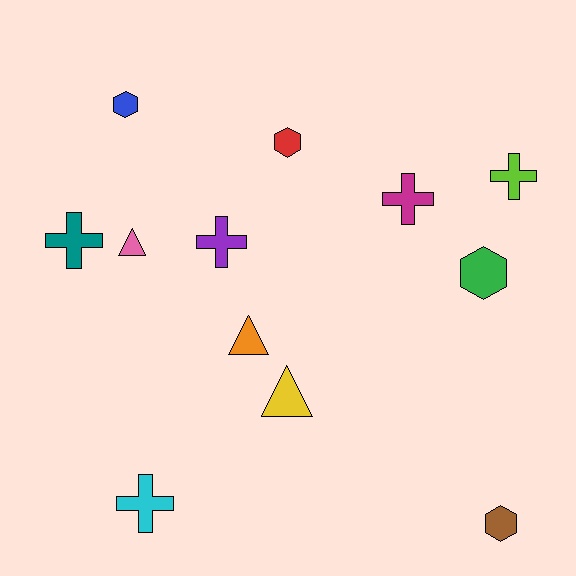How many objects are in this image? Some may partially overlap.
There are 12 objects.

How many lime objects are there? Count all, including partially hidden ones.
There is 1 lime object.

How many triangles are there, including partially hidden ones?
There are 3 triangles.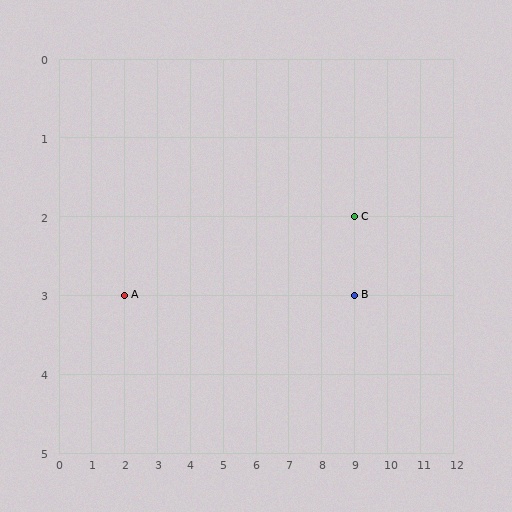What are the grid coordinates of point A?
Point A is at grid coordinates (2, 3).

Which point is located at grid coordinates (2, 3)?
Point A is at (2, 3).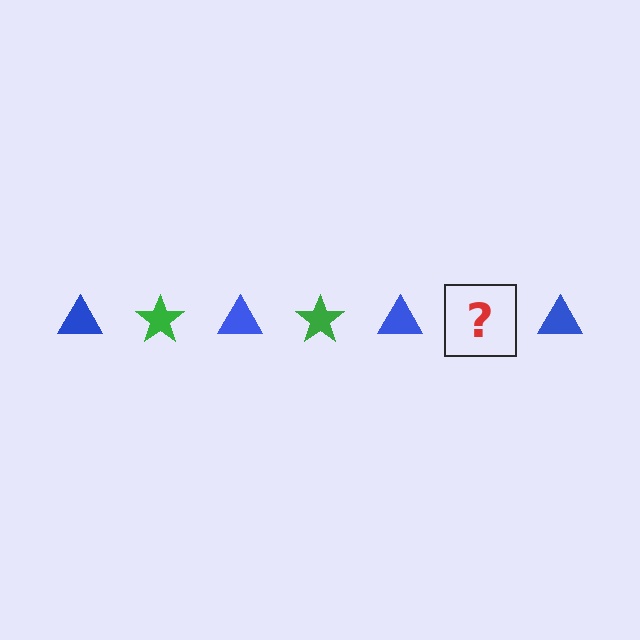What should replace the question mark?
The question mark should be replaced with a green star.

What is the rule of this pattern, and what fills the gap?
The rule is that the pattern alternates between blue triangle and green star. The gap should be filled with a green star.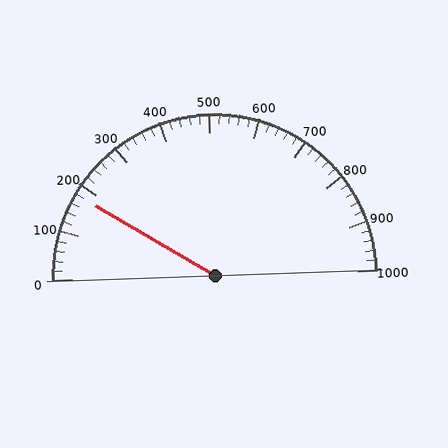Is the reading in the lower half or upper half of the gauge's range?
The reading is in the lower half of the range (0 to 1000).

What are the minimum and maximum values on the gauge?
The gauge ranges from 0 to 1000.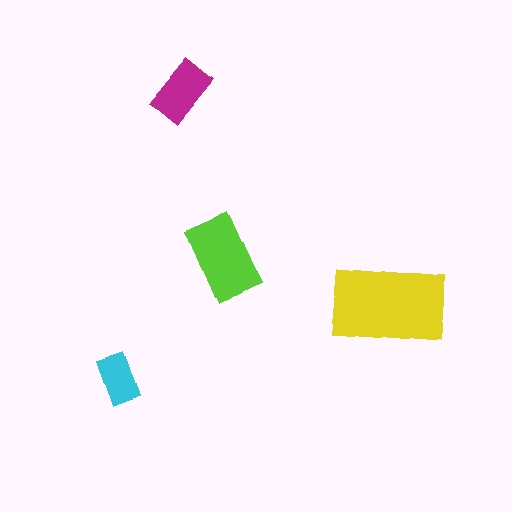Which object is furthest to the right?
The yellow rectangle is rightmost.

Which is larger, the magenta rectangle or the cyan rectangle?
The magenta one.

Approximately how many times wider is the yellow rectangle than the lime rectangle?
About 1.5 times wider.